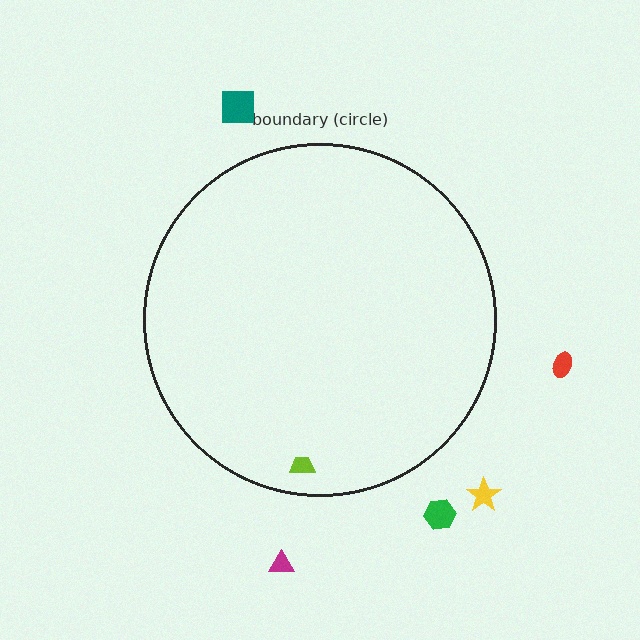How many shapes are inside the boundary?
1 inside, 5 outside.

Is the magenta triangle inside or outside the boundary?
Outside.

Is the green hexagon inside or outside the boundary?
Outside.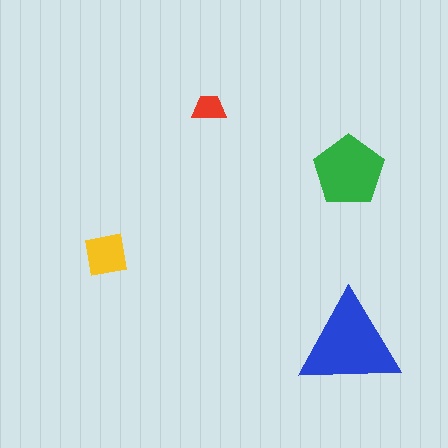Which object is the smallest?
The red trapezoid.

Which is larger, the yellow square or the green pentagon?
The green pentagon.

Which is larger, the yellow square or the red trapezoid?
The yellow square.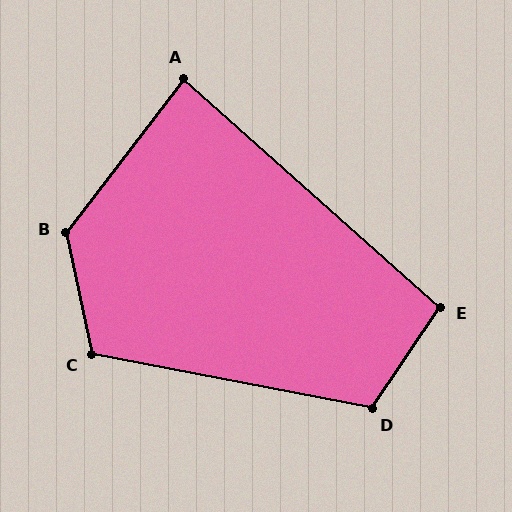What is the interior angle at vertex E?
Approximately 98 degrees (obtuse).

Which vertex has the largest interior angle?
B, at approximately 131 degrees.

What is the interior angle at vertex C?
Approximately 113 degrees (obtuse).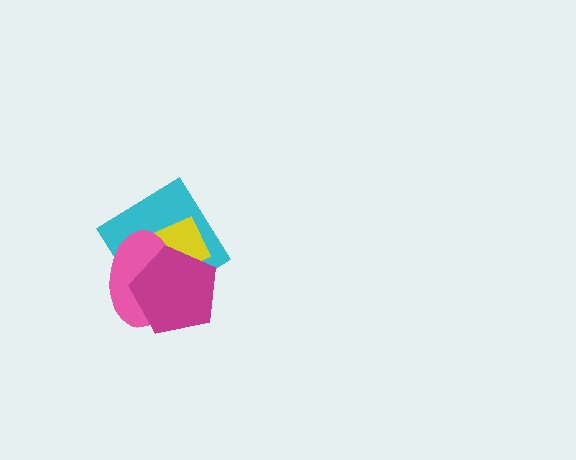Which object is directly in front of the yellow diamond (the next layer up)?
The pink ellipse is directly in front of the yellow diamond.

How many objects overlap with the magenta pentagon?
3 objects overlap with the magenta pentagon.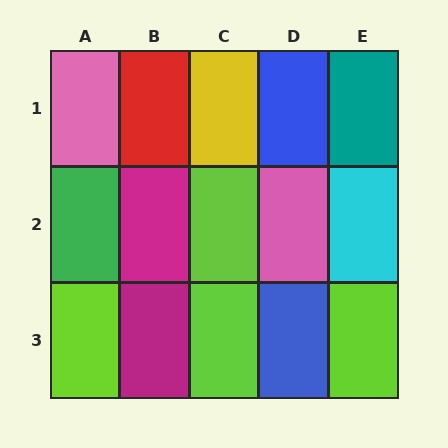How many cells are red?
1 cell is red.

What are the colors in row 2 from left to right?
Green, magenta, lime, pink, cyan.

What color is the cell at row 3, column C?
Lime.